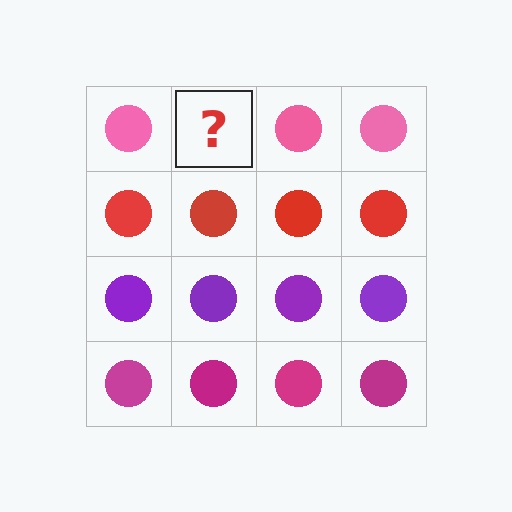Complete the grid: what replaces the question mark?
The question mark should be replaced with a pink circle.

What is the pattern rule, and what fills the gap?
The rule is that each row has a consistent color. The gap should be filled with a pink circle.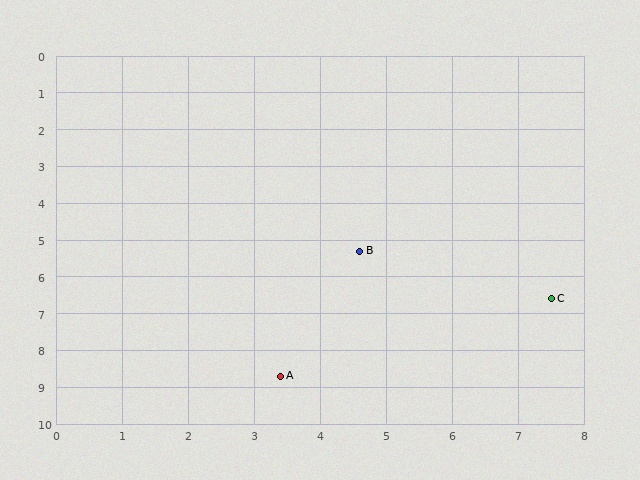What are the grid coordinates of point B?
Point B is at approximately (4.6, 5.3).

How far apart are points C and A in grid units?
Points C and A are about 4.6 grid units apart.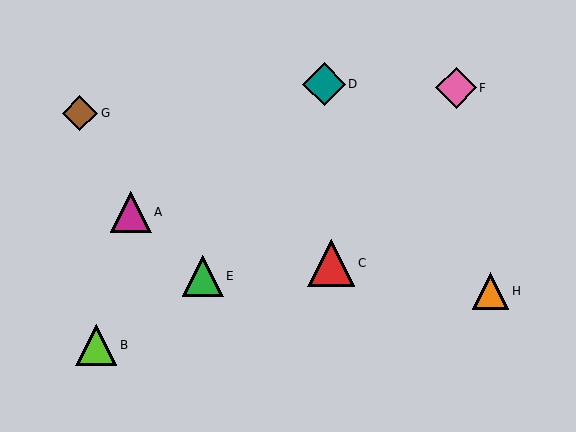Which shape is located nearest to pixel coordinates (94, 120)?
The brown diamond (labeled G) at (80, 113) is nearest to that location.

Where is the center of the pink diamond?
The center of the pink diamond is at (456, 88).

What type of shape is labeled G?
Shape G is a brown diamond.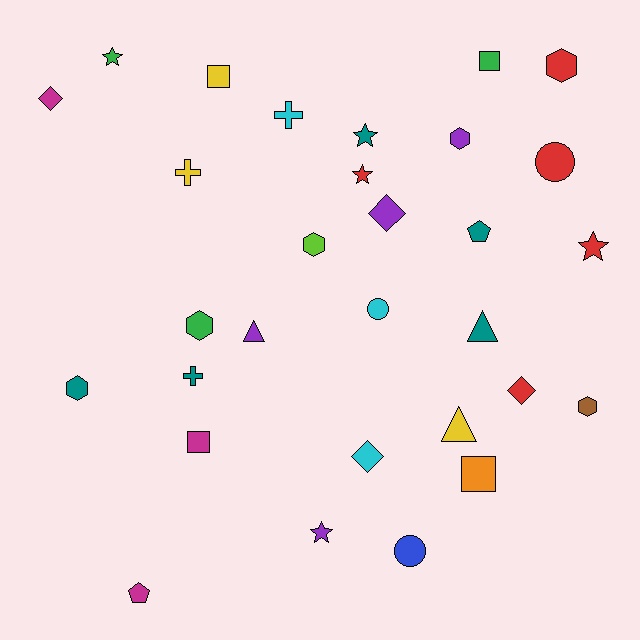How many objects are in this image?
There are 30 objects.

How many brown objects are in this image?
There is 1 brown object.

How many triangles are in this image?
There are 3 triangles.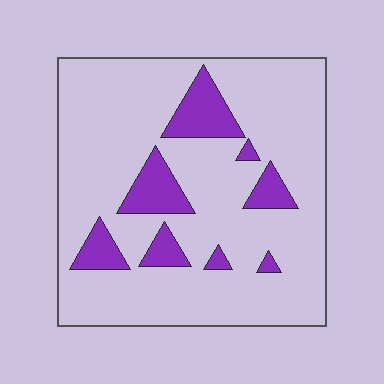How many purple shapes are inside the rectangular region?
8.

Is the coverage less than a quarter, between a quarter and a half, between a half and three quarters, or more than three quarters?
Less than a quarter.